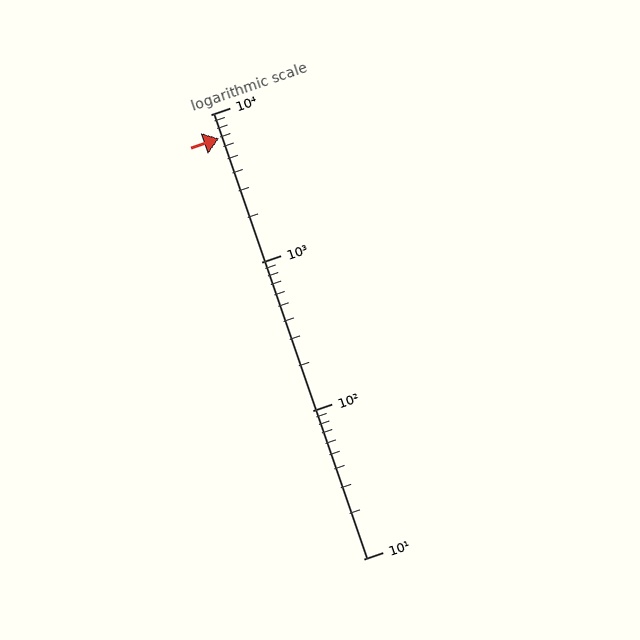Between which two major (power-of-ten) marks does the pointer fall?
The pointer is between 1000 and 10000.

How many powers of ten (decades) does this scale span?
The scale spans 3 decades, from 10 to 10000.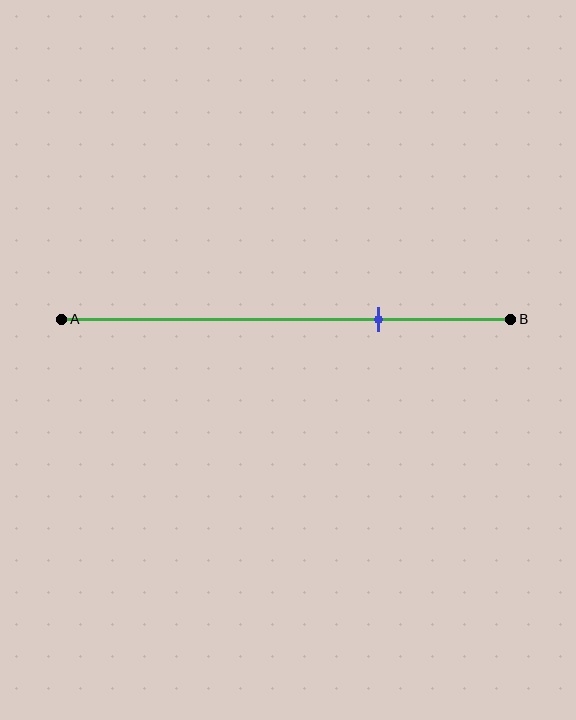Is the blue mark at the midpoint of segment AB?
No, the mark is at about 70% from A, not at the 50% midpoint.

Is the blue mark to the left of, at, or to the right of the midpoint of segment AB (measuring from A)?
The blue mark is to the right of the midpoint of segment AB.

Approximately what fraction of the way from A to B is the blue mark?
The blue mark is approximately 70% of the way from A to B.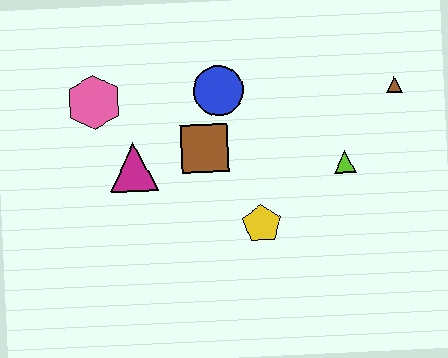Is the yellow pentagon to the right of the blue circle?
Yes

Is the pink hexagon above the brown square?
Yes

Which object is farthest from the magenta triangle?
The brown triangle is farthest from the magenta triangle.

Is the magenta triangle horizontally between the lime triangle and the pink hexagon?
Yes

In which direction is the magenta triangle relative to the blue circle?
The magenta triangle is to the left of the blue circle.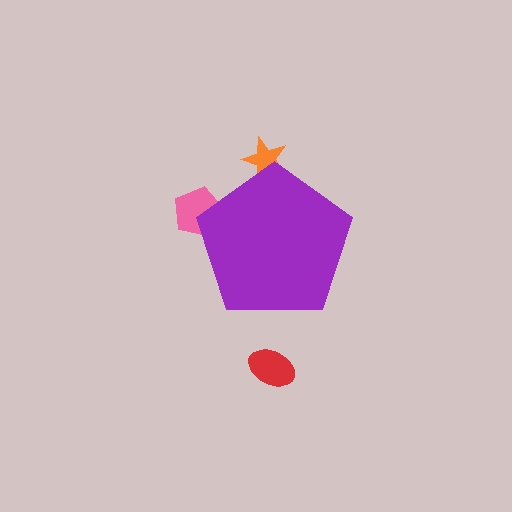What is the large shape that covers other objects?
A purple pentagon.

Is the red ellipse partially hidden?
No, the red ellipse is fully visible.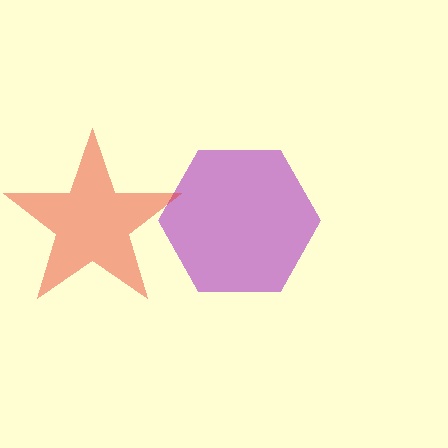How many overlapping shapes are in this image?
There are 2 overlapping shapes in the image.